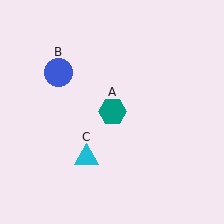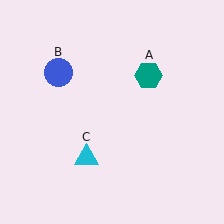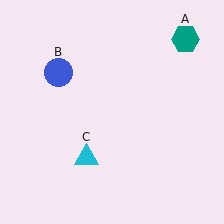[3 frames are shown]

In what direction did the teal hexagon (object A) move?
The teal hexagon (object A) moved up and to the right.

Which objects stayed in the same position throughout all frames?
Blue circle (object B) and cyan triangle (object C) remained stationary.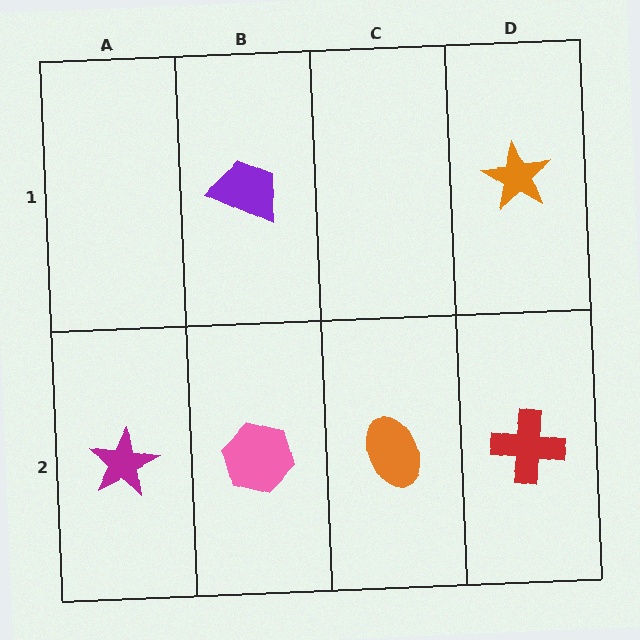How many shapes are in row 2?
4 shapes.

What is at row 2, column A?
A magenta star.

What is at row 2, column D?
A red cross.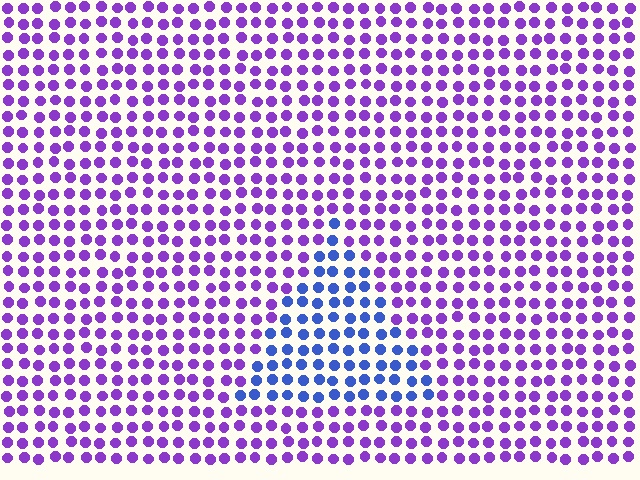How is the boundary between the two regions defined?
The boundary is defined purely by a slight shift in hue (about 48 degrees). Spacing, size, and orientation are identical on both sides.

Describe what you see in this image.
The image is filled with small purple elements in a uniform arrangement. A triangle-shaped region is visible where the elements are tinted to a slightly different hue, forming a subtle color boundary.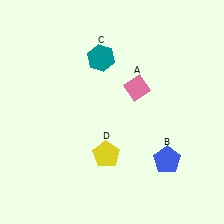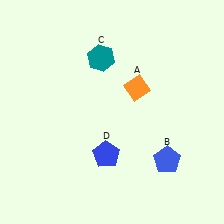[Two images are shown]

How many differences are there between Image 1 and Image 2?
There are 2 differences between the two images.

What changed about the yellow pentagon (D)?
In Image 1, D is yellow. In Image 2, it changed to blue.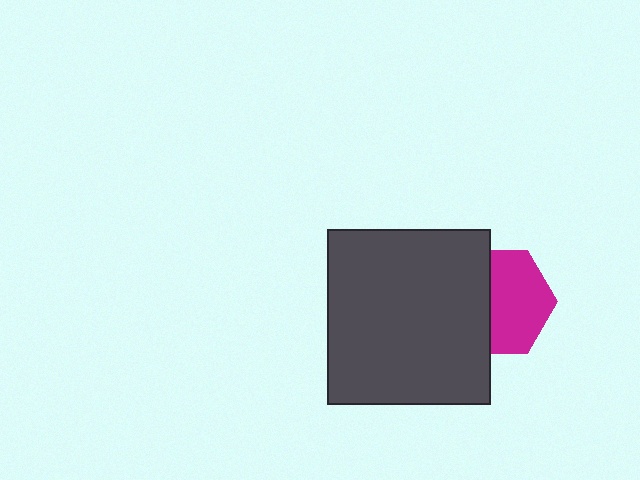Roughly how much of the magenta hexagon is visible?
About half of it is visible (roughly 57%).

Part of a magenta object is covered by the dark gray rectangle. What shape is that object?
It is a hexagon.